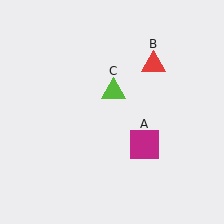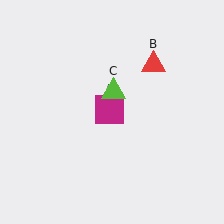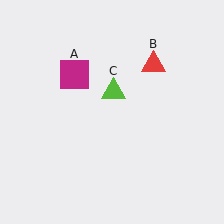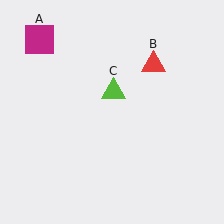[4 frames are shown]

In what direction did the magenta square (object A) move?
The magenta square (object A) moved up and to the left.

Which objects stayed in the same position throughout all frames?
Red triangle (object B) and lime triangle (object C) remained stationary.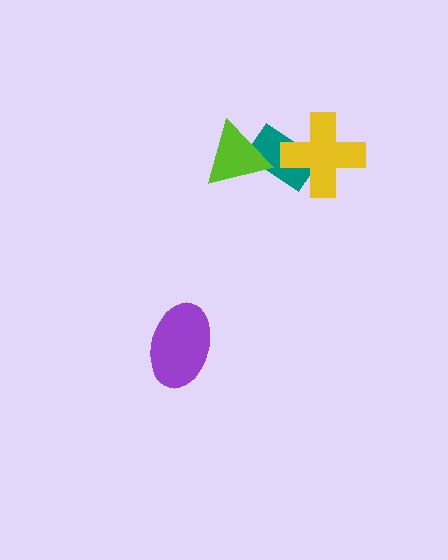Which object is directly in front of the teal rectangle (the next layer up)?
The lime triangle is directly in front of the teal rectangle.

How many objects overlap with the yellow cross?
1 object overlaps with the yellow cross.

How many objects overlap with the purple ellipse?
0 objects overlap with the purple ellipse.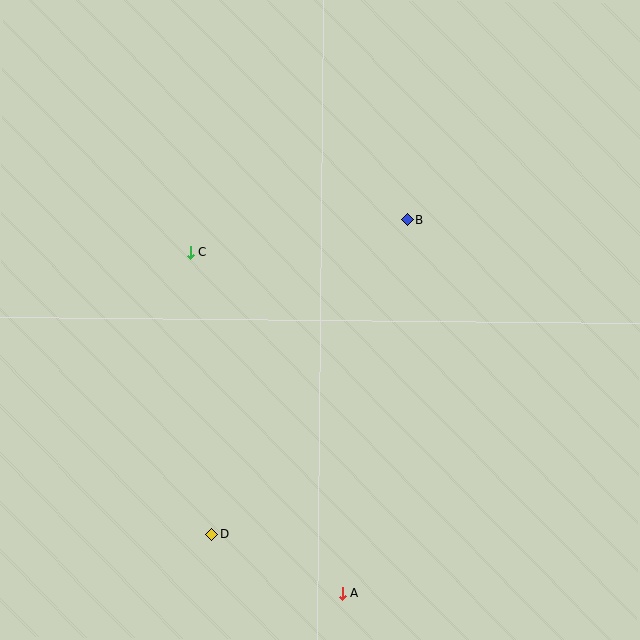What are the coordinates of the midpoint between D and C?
The midpoint between D and C is at (201, 393).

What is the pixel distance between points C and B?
The distance between C and B is 220 pixels.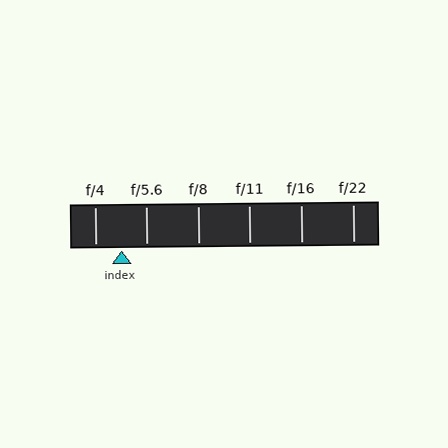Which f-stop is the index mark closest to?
The index mark is closest to f/5.6.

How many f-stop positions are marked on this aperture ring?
There are 6 f-stop positions marked.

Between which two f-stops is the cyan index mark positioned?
The index mark is between f/4 and f/5.6.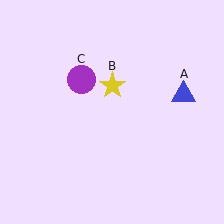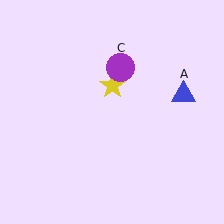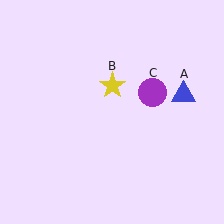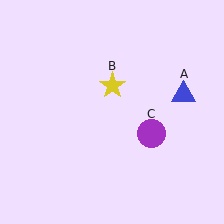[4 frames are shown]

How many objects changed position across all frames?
1 object changed position: purple circle (object C).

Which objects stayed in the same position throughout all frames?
Blue triangle (object A) and yellow star (object B) remained stationary.